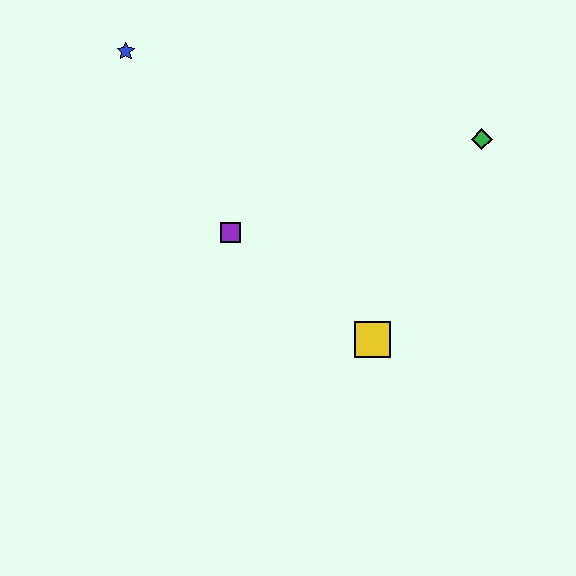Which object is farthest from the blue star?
The yellow square is farthest from the blue star.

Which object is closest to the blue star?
The purple square is closest to the blue star.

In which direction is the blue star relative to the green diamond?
The blue star is to the left of the green diamond.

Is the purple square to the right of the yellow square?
No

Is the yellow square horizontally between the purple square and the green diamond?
Yes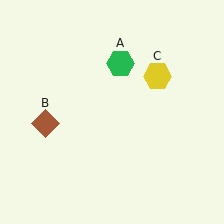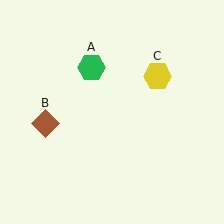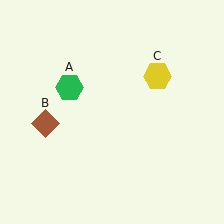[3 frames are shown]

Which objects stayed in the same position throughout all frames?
Brown diamond (object B) and yellow hexagon (object C) remained stationary.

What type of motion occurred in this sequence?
The green hexagon (object A) rotated counterclockwise around the center of the scene.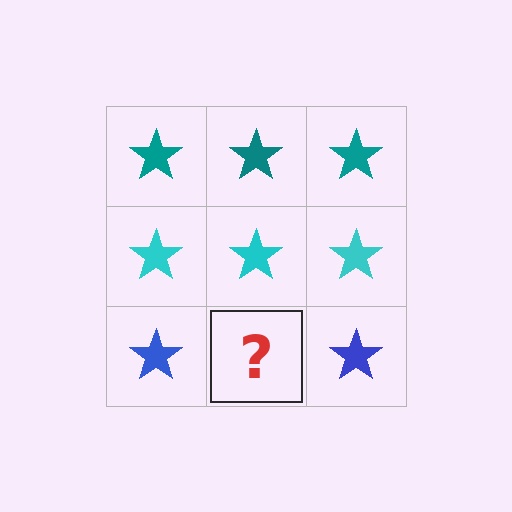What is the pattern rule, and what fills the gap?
The rule is that each row has a consistent color. The gap should be filled with a blue star.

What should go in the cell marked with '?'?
The missing cell should contain a blue star.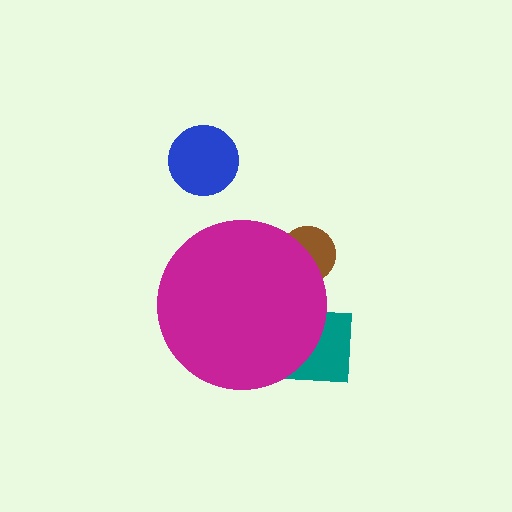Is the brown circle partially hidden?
Yes, the brown circle is partially hidden behind the magenta circle.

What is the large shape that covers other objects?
A magenta circle.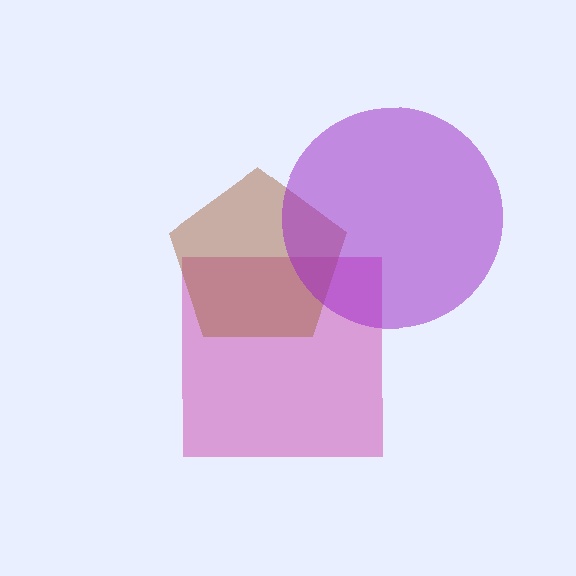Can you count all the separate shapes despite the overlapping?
Yes, there are 3 separate shapes.